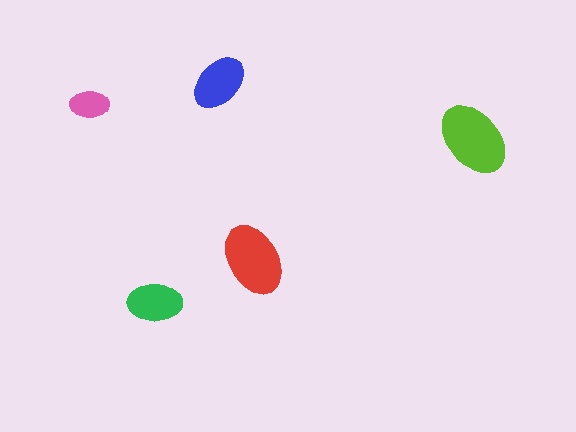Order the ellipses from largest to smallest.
the lime one, the red one, the blue one, the green one, the pink one.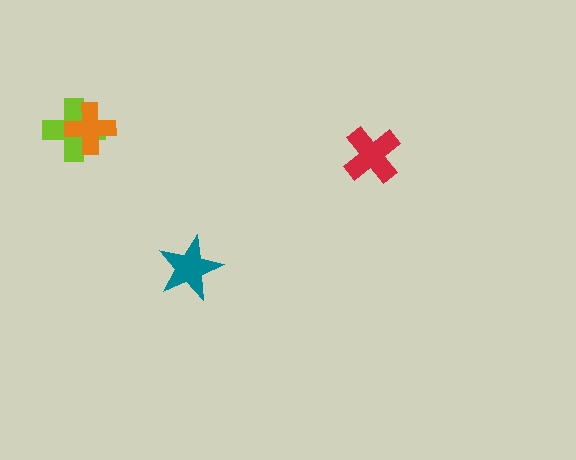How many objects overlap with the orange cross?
1 object overlaps with the orange cross.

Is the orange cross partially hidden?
No, no other shape covers it.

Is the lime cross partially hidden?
Yes, it is partially covered by another shape.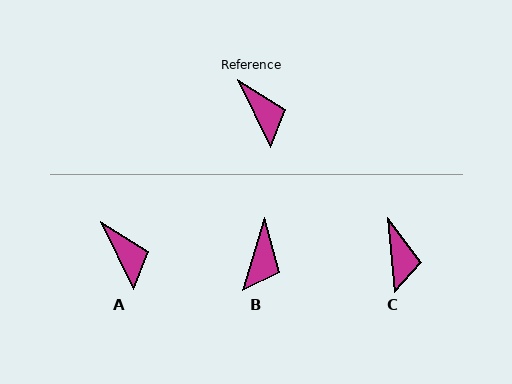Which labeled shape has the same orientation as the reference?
A.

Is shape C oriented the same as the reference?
No, it is off by about 20 degrees.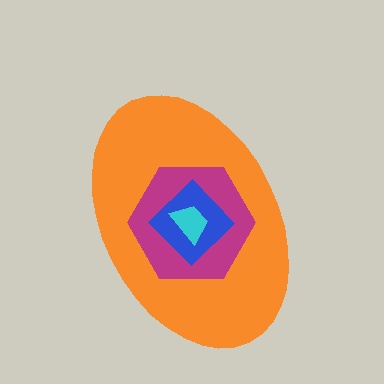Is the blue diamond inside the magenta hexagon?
Yes.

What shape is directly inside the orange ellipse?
The magenta hexagon.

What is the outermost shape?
The orange ellipse.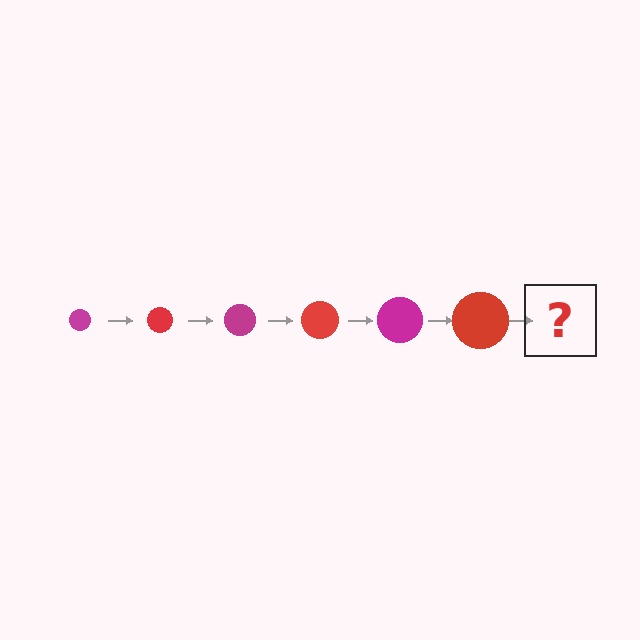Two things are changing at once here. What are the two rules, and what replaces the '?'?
The two rules are that the circle grows larger each step and the color cycles through magenta and red. The '?' should be a magenta circle, larger than the previous one.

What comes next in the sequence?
The next element should be a magenta circle, larger than the previous one.